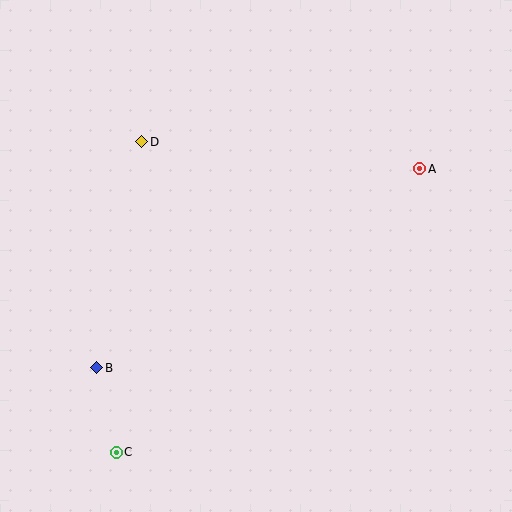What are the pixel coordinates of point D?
Point D is at (142, 142).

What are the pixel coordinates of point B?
Point B is at (97, 368).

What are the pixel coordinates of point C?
Point C is at (116, 452).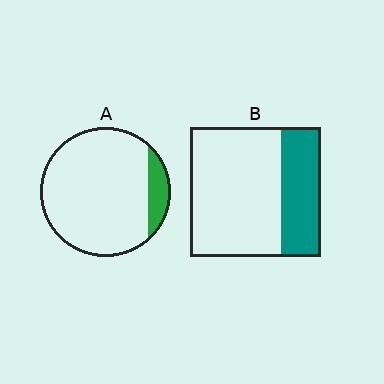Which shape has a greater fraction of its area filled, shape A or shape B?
Shape B.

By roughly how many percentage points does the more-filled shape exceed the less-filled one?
By roughly 20 percentage points (B over A).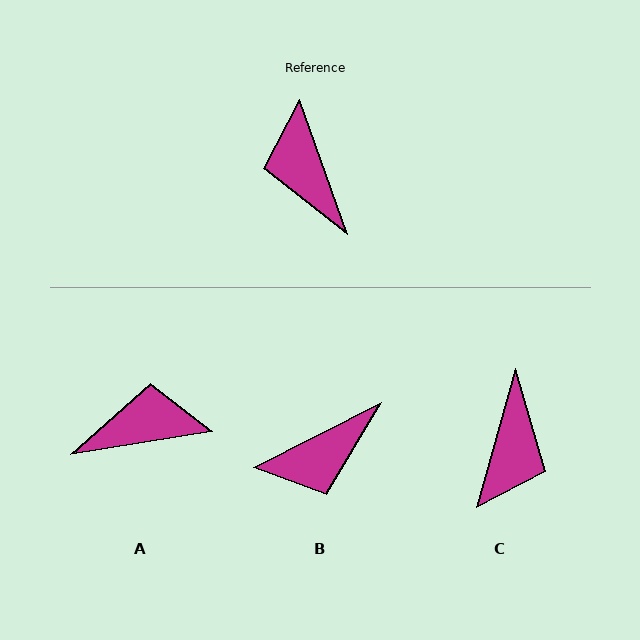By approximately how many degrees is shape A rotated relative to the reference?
Approximately 100 degrees clockwise.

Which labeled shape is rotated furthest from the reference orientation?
C, about 145 degrees away.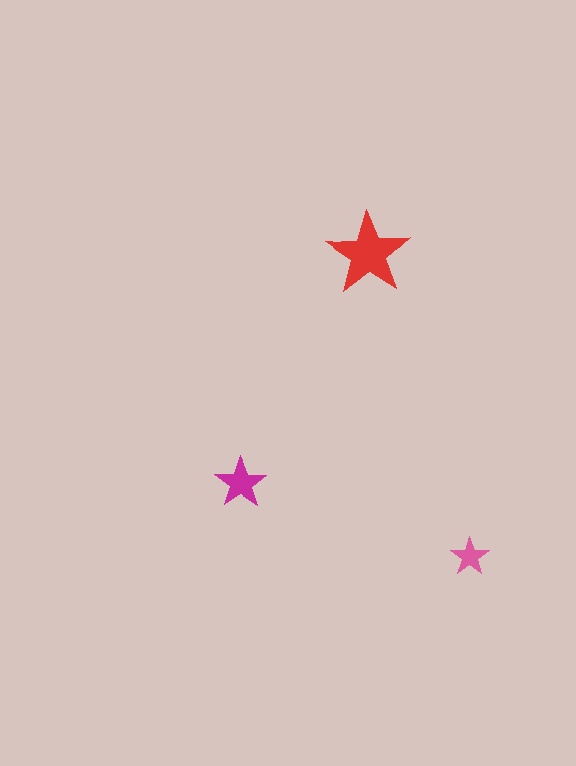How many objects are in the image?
There are 3 objects in the image.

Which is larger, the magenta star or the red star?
The red one.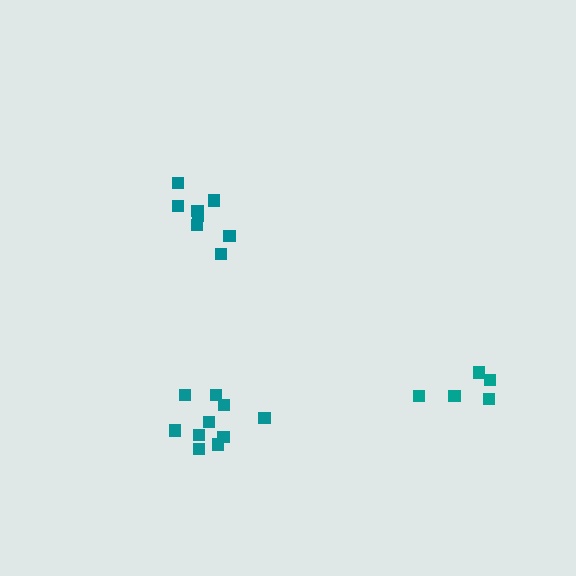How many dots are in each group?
Group 1: 8 dots, Group 2: 10 dots, Group 3: 5 dots (23 total).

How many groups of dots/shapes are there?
There are 3 groups.